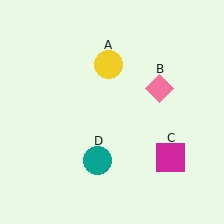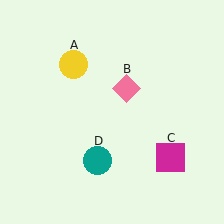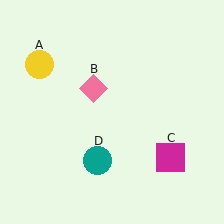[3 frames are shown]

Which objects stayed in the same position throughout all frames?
Magenta square (object C) and teal circle (object D) remained stationary.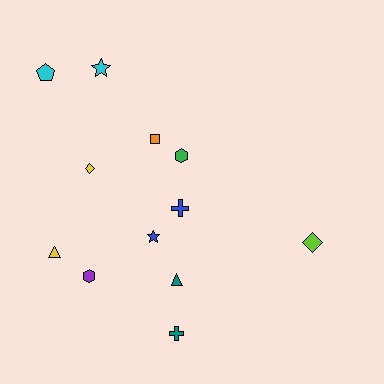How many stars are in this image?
There are 2 stars.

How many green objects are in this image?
There is 1 green object.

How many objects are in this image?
There are 12 objects.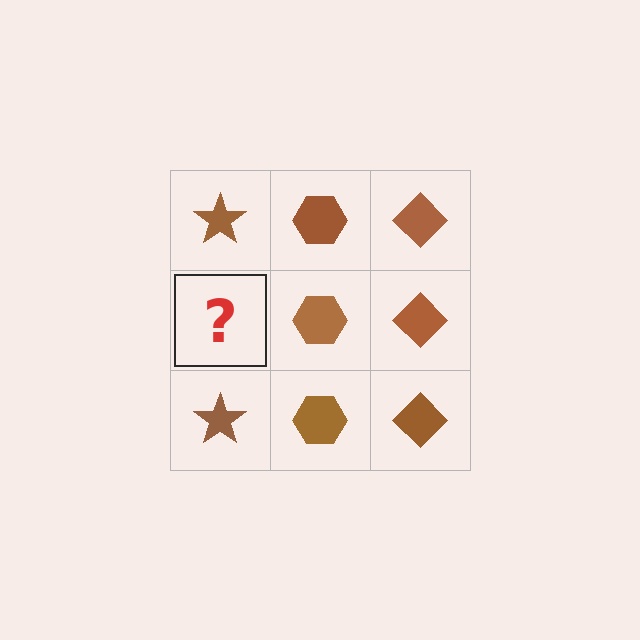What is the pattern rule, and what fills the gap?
The rule is that each column has a consistent shape. The gap should be filled with a brown star.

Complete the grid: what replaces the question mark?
The question mark should be replaced with a brown star.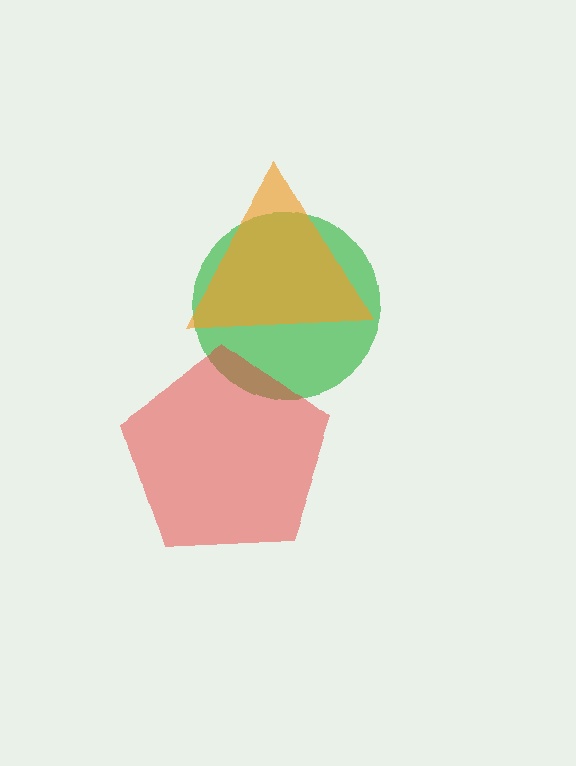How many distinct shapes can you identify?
There are 3 distinct shapes: a green circle, a red pentagon, an orange triangle.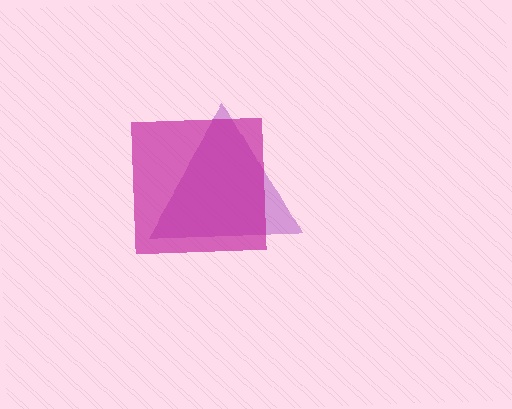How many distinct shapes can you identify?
There are 2 distinct shapes: a purple triangle, a magenta square.